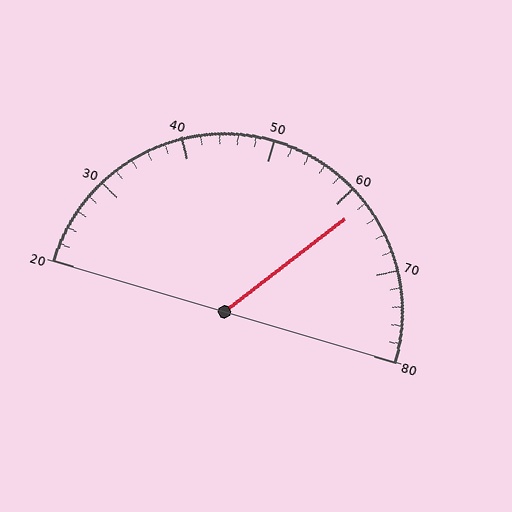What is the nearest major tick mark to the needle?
The nearest major tick mark is 60.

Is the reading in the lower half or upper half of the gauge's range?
The reading is in the upper half of the range (20 to 80).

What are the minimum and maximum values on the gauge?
The gauge ranges from 20 to 80.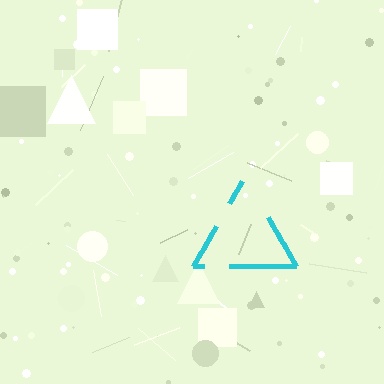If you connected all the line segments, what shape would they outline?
They would outline a triangle.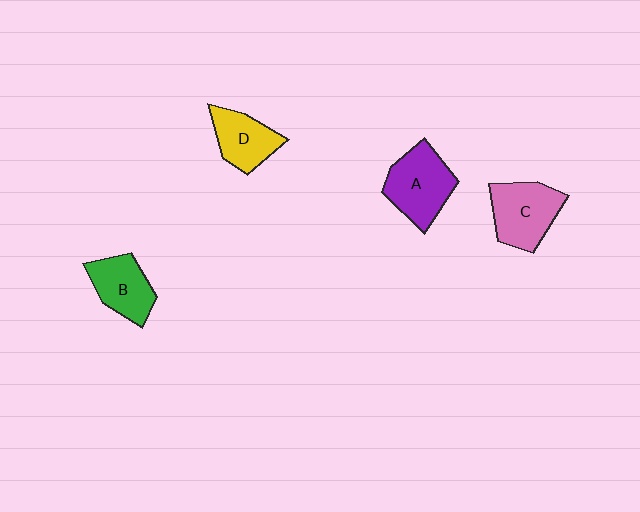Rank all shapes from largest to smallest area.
From largest to smallest: A (purple), C (pink), B (green), D (yellow).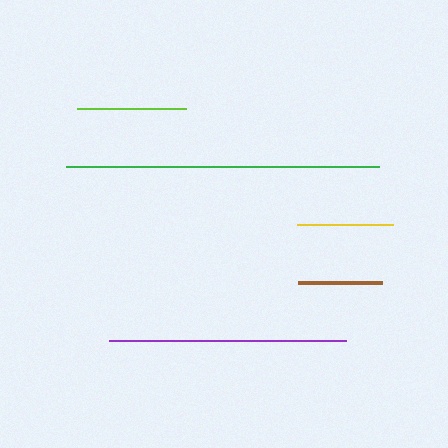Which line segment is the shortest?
The brown line is the shortest at approximately 83 pixels.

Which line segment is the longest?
The green line is the longest at approximately 313 pixels.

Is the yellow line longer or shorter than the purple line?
The purple line is longer than the yellow line.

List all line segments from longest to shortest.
From longest to shortest: green, purple, lime, yellow, brown.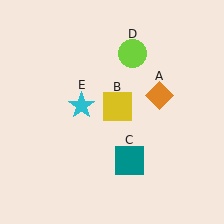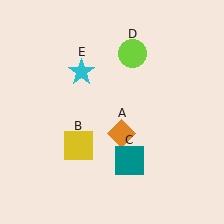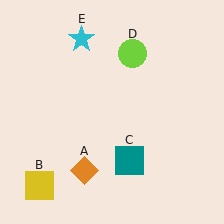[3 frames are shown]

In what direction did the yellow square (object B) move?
The yellow square (object B) moved down and to the left.